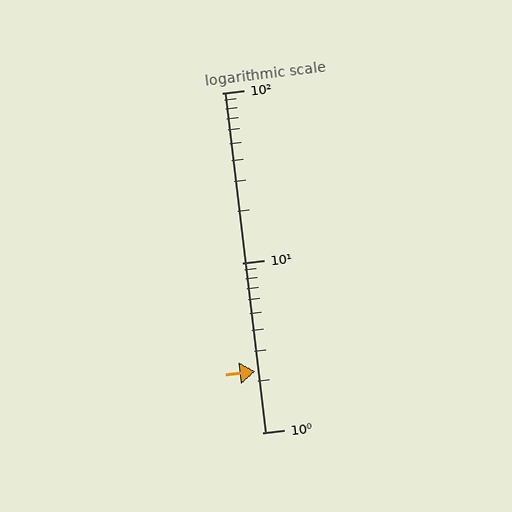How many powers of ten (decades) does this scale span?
The scale spans 2 decades, from 1 to 100.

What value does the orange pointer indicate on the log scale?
The pointer indicates approximately 2.3.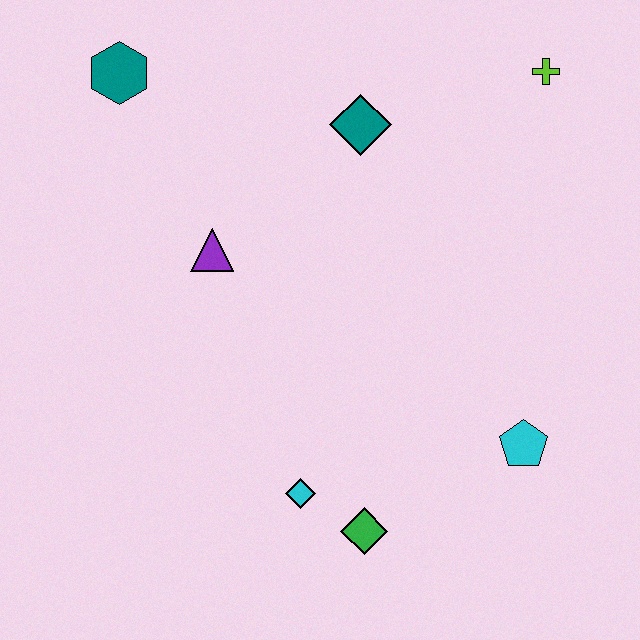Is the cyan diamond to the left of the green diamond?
Yes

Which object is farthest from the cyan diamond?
The lime cross is farthest from the cyan diamond.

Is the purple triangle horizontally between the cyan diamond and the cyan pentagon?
No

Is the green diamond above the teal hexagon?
No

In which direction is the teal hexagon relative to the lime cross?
The teal hexagon is to the left of the lime cross.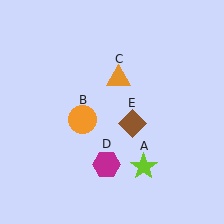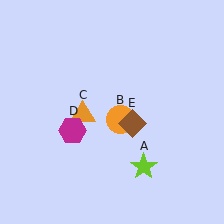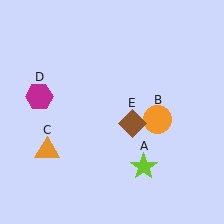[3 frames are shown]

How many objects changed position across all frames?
3 objects changed position: orange circle (object B), orange triangle (object C), magenta hexagon (object D).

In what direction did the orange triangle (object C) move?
The orange triangle (object C) moved down and to the left.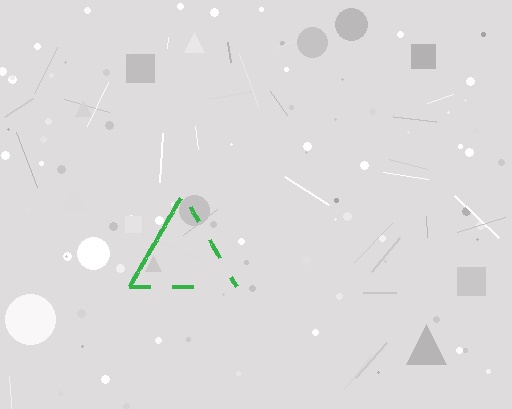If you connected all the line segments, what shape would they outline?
They would outline a triangle.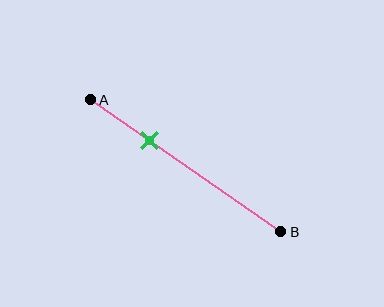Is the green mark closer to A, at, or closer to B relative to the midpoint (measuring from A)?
The green mark is closer to point A than the midpoint of segment AB.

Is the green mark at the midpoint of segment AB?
No, the mark is at about 30% from A, not at the 50% midpoint.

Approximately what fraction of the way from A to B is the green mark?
The green mark is approximately 30% of the way from A to B.